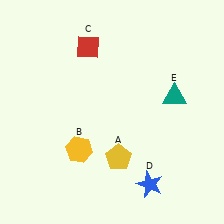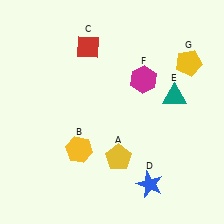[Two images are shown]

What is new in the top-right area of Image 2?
A magenta hexagon (F) was added in the top-right area of Image 2.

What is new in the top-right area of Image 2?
A yellow pentagon (G) was added in the top-right area of Image 2.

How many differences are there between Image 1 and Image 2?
There are 2 differences between the two images.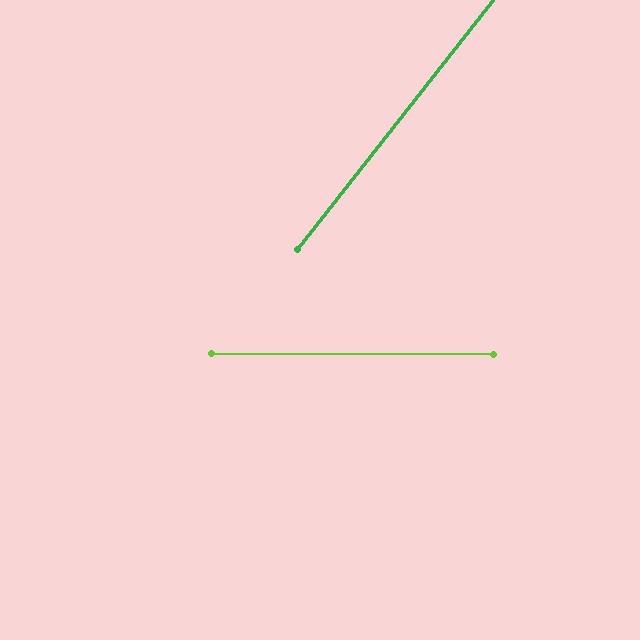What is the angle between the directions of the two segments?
Approximately 52 degrees.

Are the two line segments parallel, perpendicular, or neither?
Neither parallel nor perpendicular — they differ by about 52°.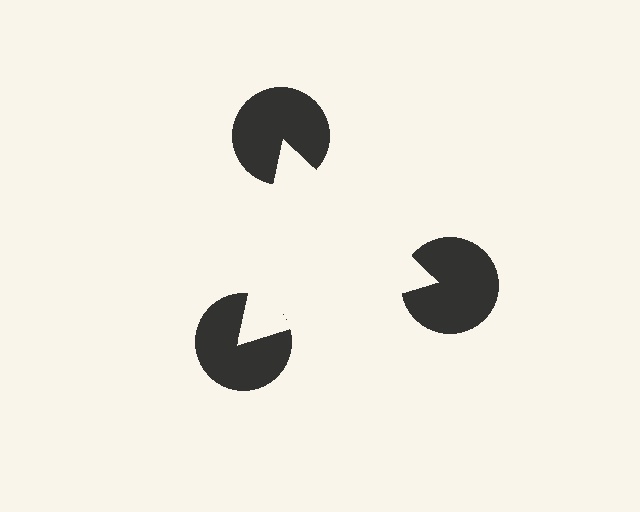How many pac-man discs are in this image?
There are 3 — one at each vertex of the illusory triangle.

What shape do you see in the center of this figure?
An illusory triangle — its edges are inferred from the aligned wedge cuts in the pac-man discs, not physically drawn.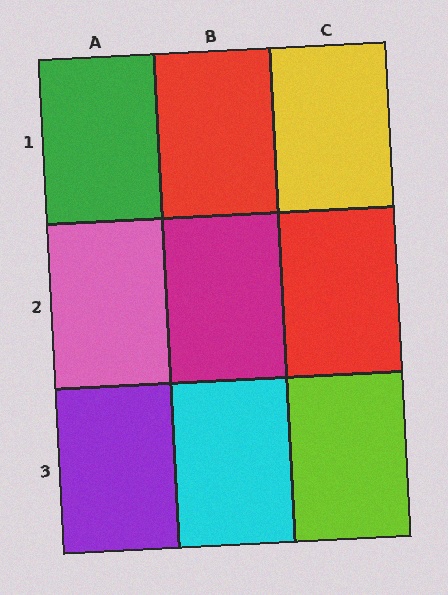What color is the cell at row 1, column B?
Red.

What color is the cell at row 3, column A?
Purple.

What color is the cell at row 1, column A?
Green.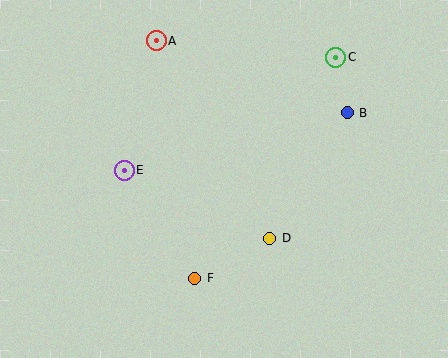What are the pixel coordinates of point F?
Point F is at (195, 278).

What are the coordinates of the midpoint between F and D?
The midpoint between F and D is at (232, 258).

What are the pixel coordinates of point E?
Point E is at (124, 171).